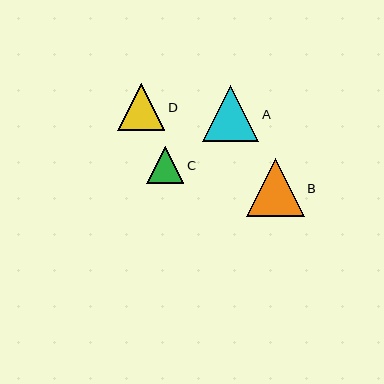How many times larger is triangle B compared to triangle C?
Triangle B is approximately 1.6 times the size of triangle C.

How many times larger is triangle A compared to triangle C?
Triangle A is approximately 1.5 times the size of triangle C.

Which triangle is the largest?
Triangle B is the largest with a size of approximately 58 pixels.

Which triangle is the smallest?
Triangle C is the smallest with a size of approximately 37 pixels.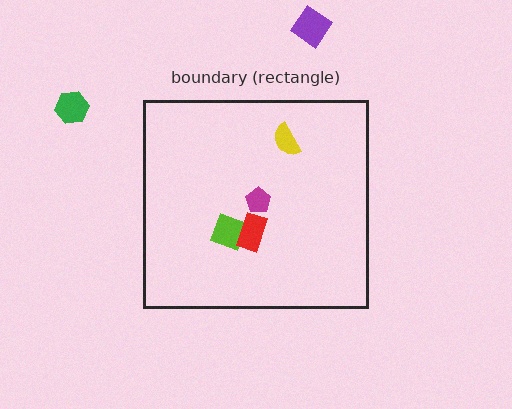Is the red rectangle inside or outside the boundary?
Inside.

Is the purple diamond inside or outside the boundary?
Outside.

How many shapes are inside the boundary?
4 inside, 2 outside.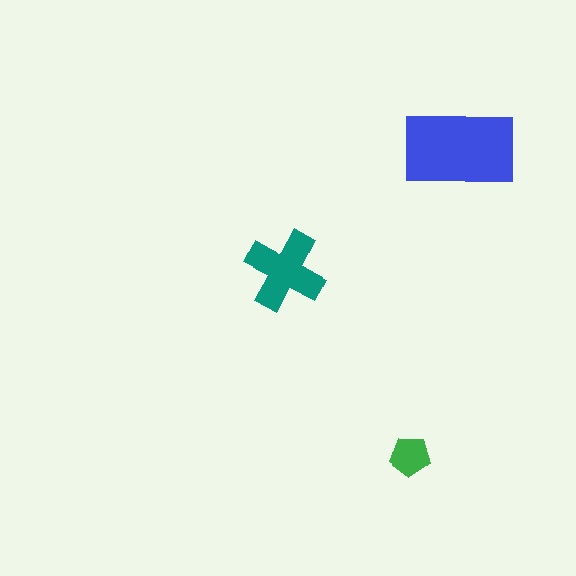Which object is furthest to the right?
The blue rectangle is rightmost.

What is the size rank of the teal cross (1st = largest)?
2nd.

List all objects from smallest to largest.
The green pentagon, the teal cross, the blue rectangle.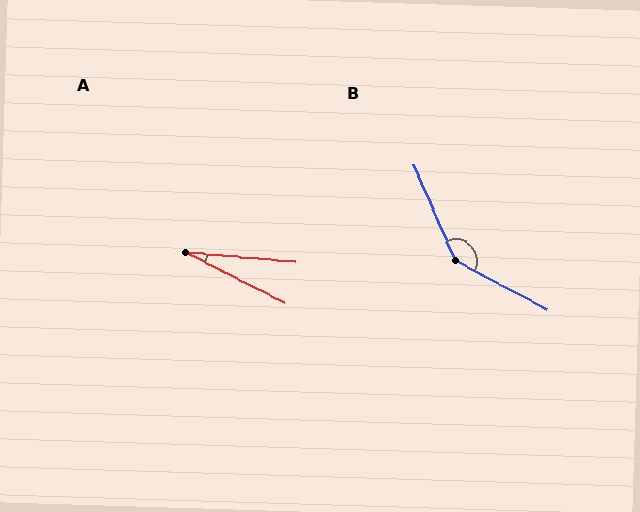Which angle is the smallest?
A, at approximately 22 degrees.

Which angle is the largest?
B, at approximately 141 degrees.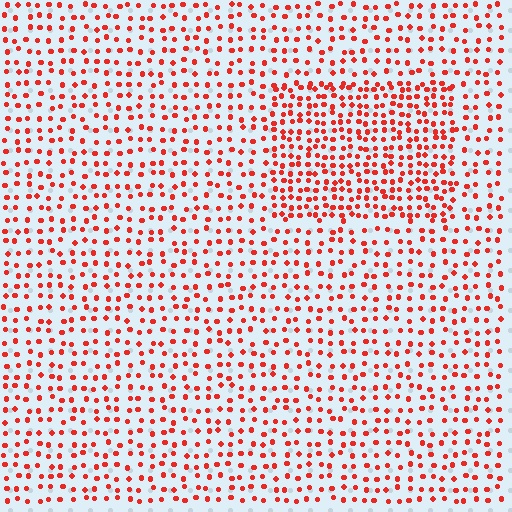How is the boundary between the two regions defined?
The boundary is defined by a change in element density (approximately 1.8x ratio). All elements are the same color, size, and shape.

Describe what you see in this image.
The image contains small red elements arranged at two different densities. A rectangle-shaped region is visible where the elements are more densely packed than the surrounding area.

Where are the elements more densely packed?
The elements are more densely packed inside the rectangle boundary.